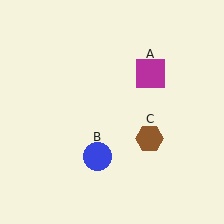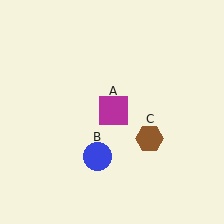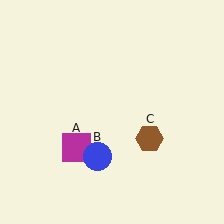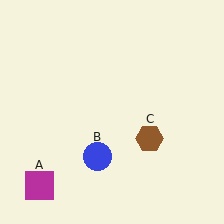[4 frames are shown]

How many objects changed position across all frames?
1 object changed position: magenta square (object A).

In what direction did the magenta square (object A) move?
The magenta square (object A) moved down and to the left.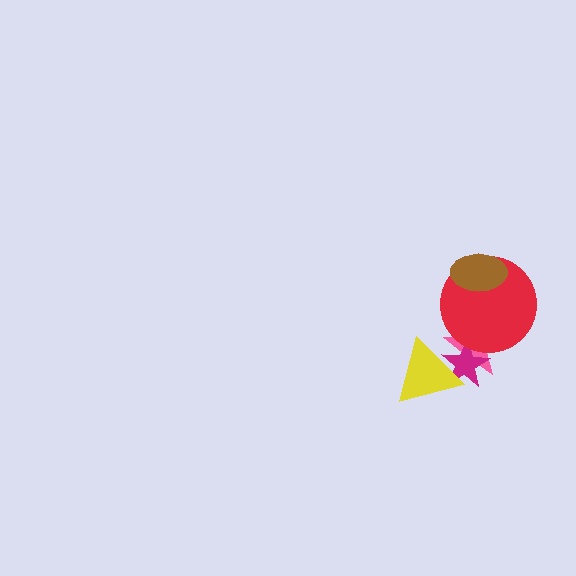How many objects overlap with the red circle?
3 objects overlap with the red circle.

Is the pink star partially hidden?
Yes, it is partially covered by another shape.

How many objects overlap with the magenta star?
3 objects overlap with the magenta star.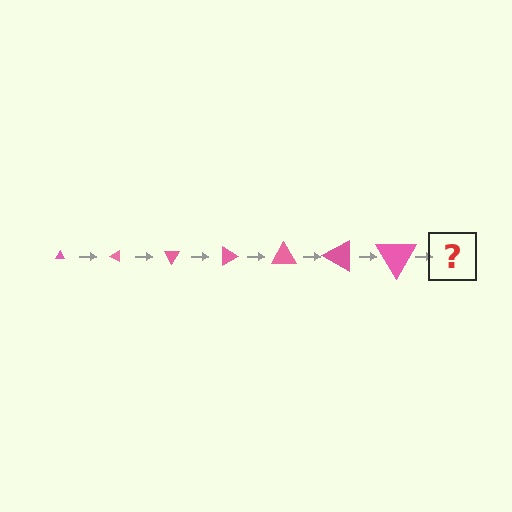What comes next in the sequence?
The next element should be a triangle, larger than the previous one and rotated 210 degrees from the start.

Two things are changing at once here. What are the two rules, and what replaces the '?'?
The two rules are that the triangle grows larger each step and it rotates 30 degrees each step. The '?' should be a triangle, larger than the previous one and rotated 210 degrees from the start.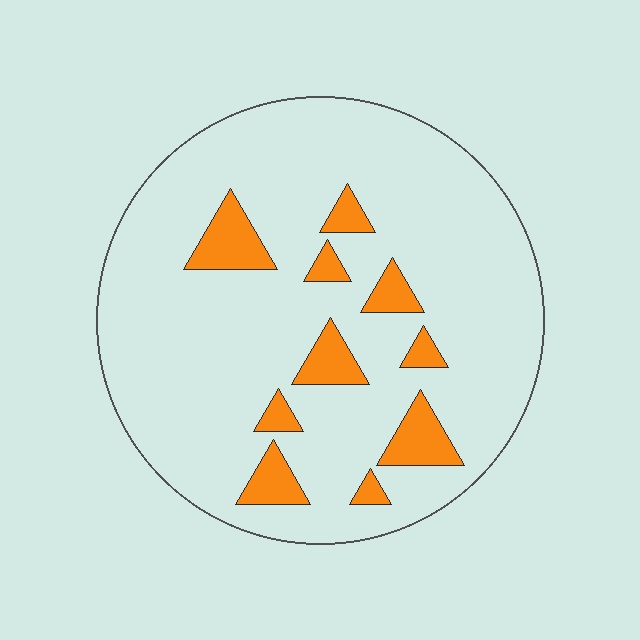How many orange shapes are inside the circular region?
10.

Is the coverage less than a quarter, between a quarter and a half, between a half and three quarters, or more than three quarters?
Less than a quarter.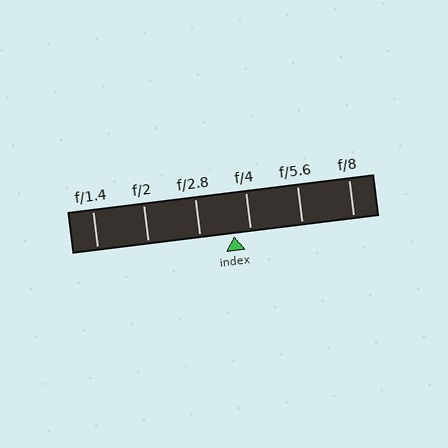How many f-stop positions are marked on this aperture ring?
There are 6 f-stop positions marked.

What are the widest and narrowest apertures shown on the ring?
The widest aperture shown is f/1.4 and the narrowest is f/8.